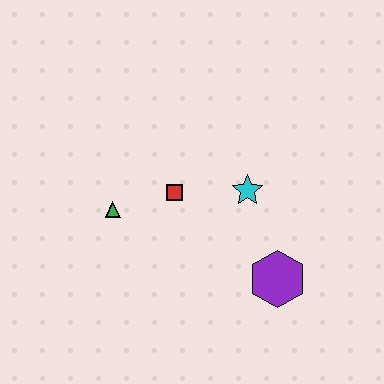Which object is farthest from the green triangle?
The purple hexagon is farthest from the green triangle.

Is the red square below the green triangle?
No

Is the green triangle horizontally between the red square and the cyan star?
No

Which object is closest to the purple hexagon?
The cyan star is closest to the purple hexagon.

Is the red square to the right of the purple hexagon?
No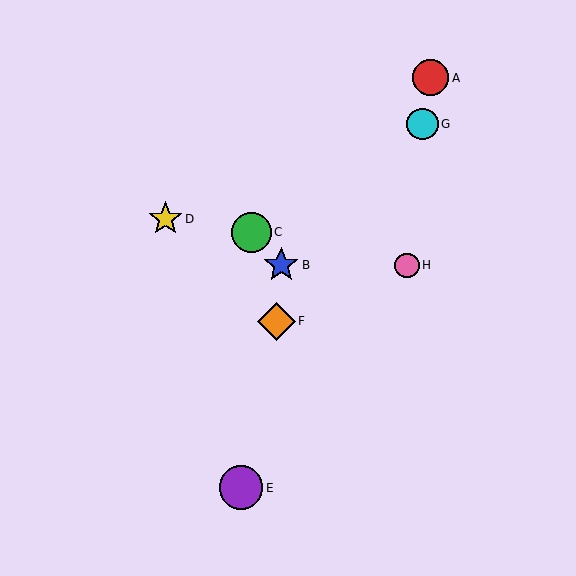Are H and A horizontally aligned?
No, H is at y≈265 and A is at y≈78.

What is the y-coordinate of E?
Object E is at y≈488.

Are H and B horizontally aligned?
Yes, both are at y≈265.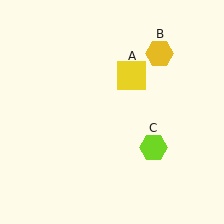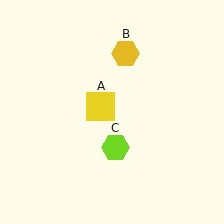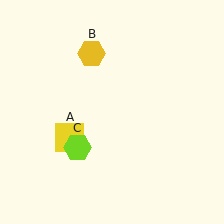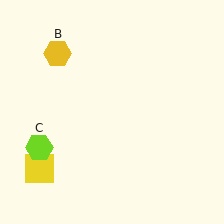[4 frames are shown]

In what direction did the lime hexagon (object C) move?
The lime hexagon (object C) moved left.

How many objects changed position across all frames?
3 objects changed position: yellow square (object A), yellow hexagon (object B), lime hexagon (object C).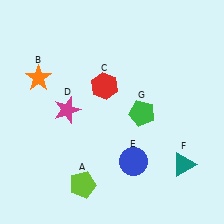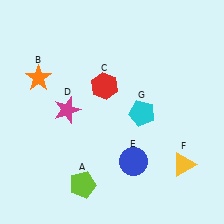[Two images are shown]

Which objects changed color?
F changed from teal to yellow. G changed from green to cyan.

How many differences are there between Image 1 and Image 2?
There are 2 differences between the two images.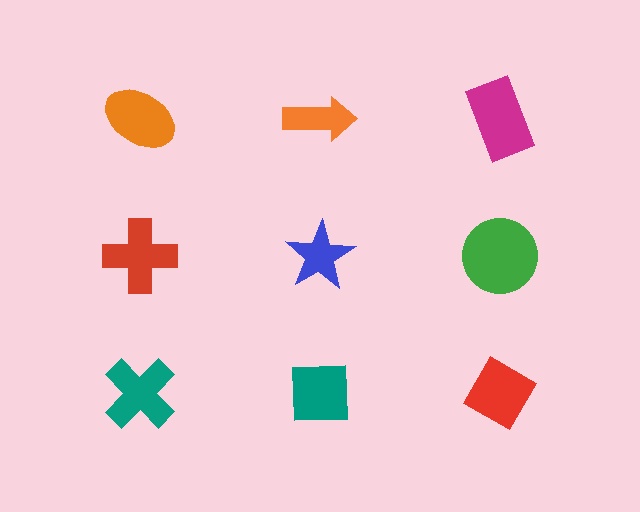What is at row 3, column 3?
A red diamond.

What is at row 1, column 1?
An orange ellipse.